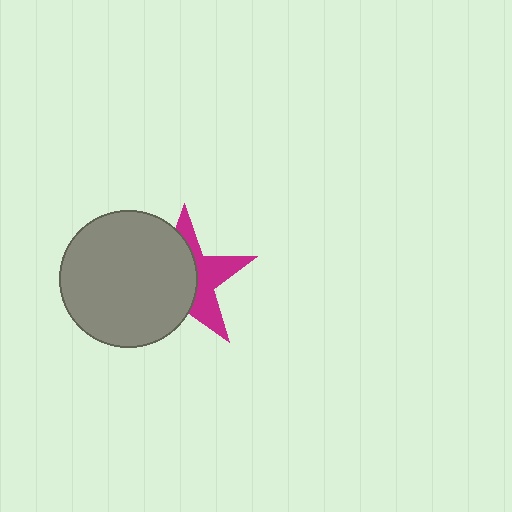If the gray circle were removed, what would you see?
You would see the complete magenta star.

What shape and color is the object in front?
The object in front is a gray circle.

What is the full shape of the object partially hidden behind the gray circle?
The partially hidden object is a magenta star.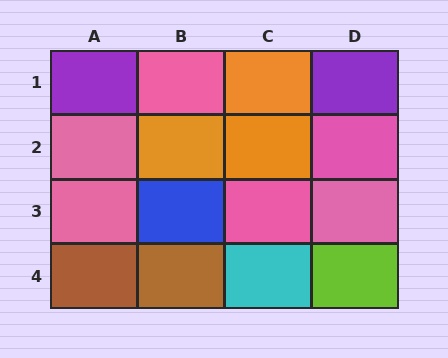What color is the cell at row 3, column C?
Pink.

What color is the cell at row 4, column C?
Cyan.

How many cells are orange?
3 cells are orange.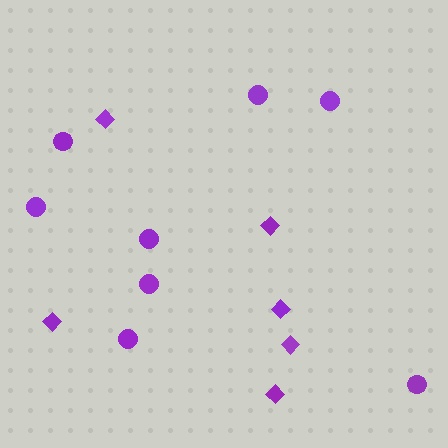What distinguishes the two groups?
There are 2 groups: one group of diamonds (6) and one group of circles (8).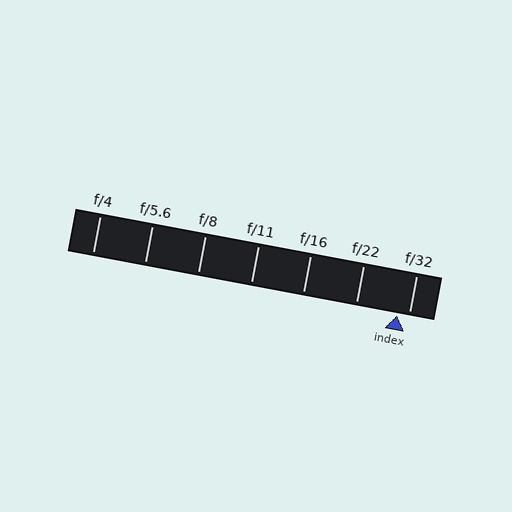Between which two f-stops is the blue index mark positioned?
The index mark is between f/22 and f/32.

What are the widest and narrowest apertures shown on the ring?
The widest aperture shown is f/4 and the narrowest is f/32.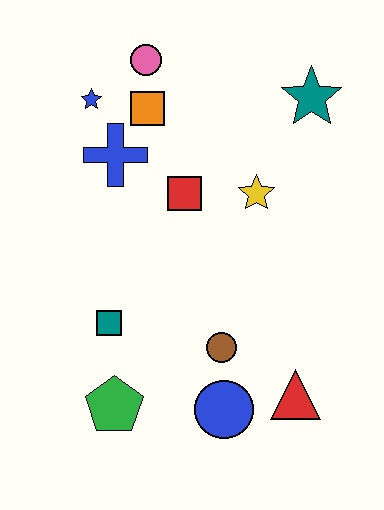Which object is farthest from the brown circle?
The pink circle is farthest from the brown circle.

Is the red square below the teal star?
Yes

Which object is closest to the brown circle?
The blue circle is closest to the brown circle.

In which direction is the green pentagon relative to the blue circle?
The green pentagon is to the left of the blue circle.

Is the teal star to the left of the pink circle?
No